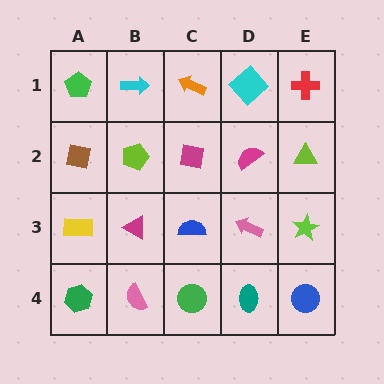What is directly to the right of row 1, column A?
A cyan arrow.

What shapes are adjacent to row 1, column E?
A lime triangle (row 2, column E), a cyan diamond (row 1, column D).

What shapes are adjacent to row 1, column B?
A lime pentagon (row 2, column B), a green pentagon (row 1, column A), an orange arrow (row 1, column C).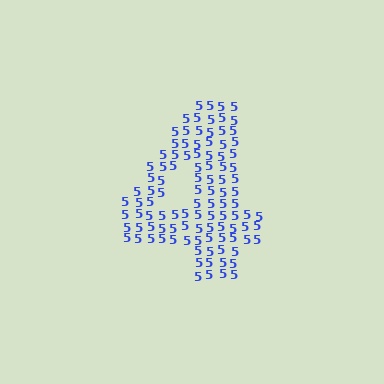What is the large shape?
The large shape is the digit 4.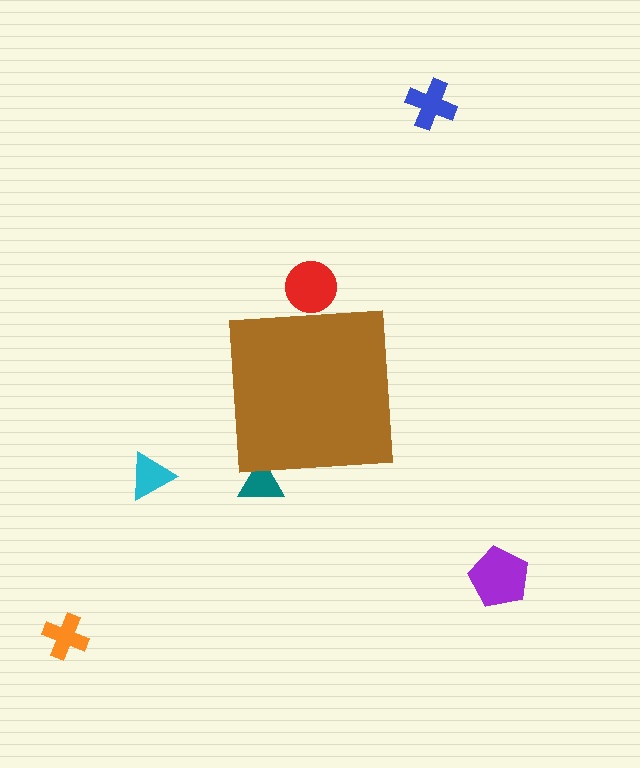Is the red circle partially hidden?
Yes, the red circle is partially hidden behind the brown square.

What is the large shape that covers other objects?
A brown square.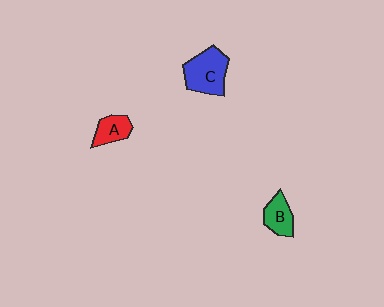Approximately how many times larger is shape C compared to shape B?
Approximately 1.7 times.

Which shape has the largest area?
Shape C (blue).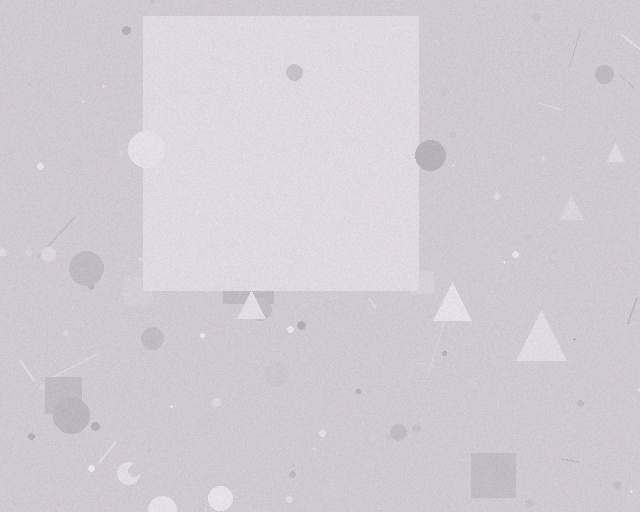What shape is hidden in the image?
A square is hidden in the image.